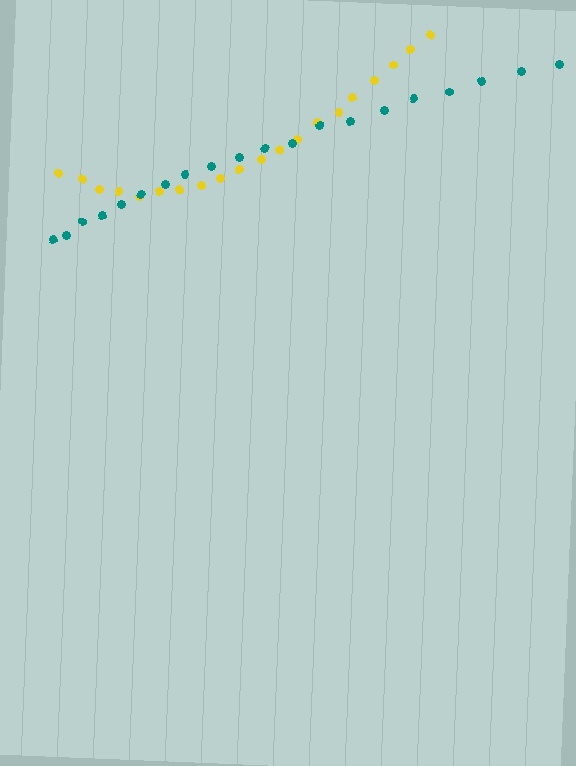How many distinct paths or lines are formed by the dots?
There are 2 distinct paths.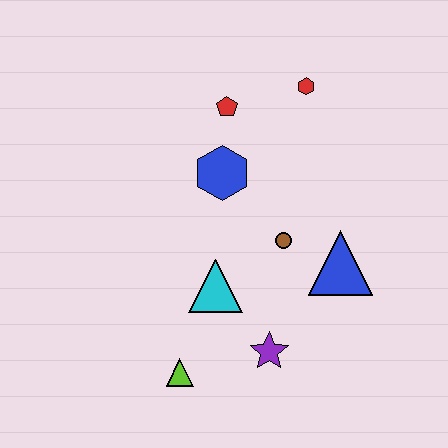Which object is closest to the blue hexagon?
The red pentagon is closest to the blue hexagon.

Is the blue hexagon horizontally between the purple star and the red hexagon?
No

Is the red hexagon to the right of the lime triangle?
Yes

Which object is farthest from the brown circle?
The lime triangle is farthest from the brown circle.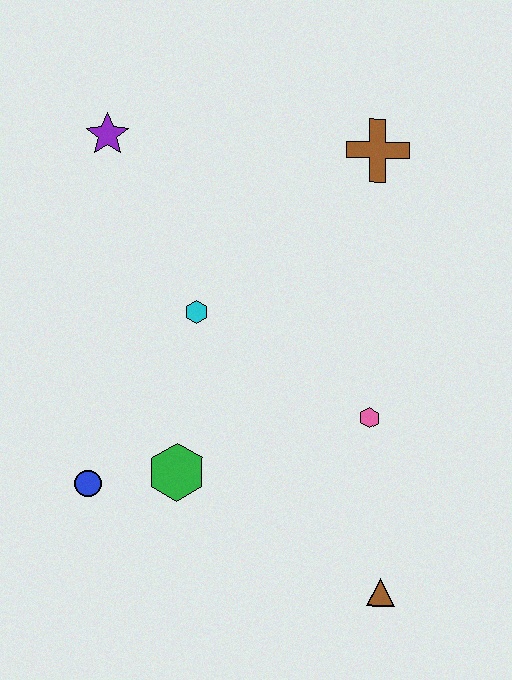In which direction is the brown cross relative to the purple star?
The brown cross is to the right of the purple star.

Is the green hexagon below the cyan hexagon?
Yes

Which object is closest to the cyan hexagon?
The green hexagon is closest to the cyan hexagon.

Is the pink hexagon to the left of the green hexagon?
No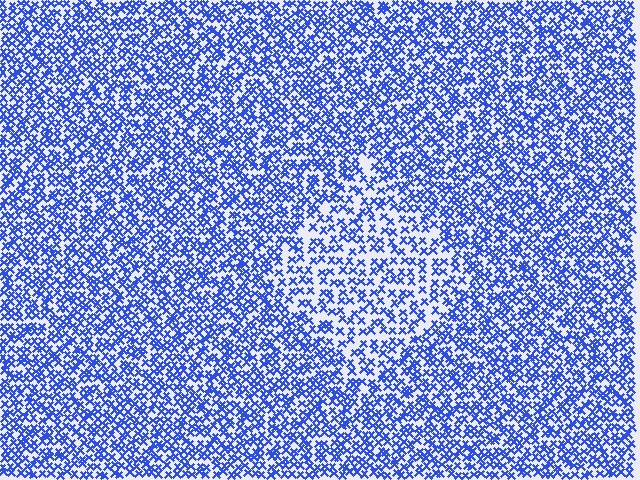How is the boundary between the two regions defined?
The boundary is defined by a change in element density (approximately 1.7x ratio). All elements are the same color, size, and shape.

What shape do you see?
I see a diamond.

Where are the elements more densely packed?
The elements are more densely packed outside the diamond boundary.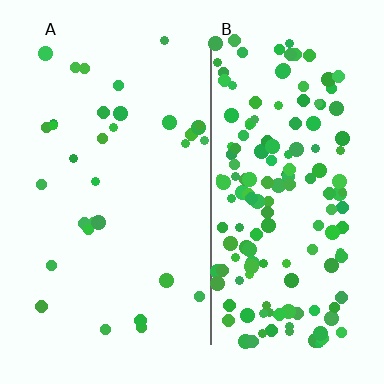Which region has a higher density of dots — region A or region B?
B (the right).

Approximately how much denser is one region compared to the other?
Approximately 4.9× — region B over region A.